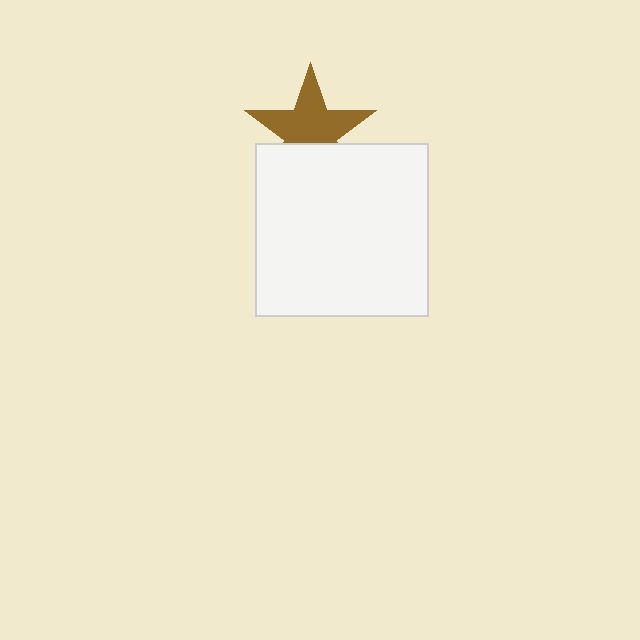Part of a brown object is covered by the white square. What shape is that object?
It is a star.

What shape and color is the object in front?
The object in front is a white square.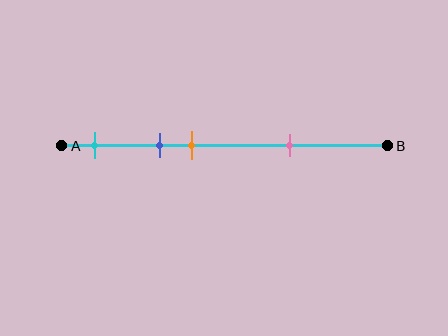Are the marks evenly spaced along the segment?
No, the marks are not evenly spaced.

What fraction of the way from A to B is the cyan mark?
The cyan mark is approximately 10% (0.1) of the way from A to B.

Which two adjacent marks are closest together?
The blue and orange marks are the closest adjacent pair.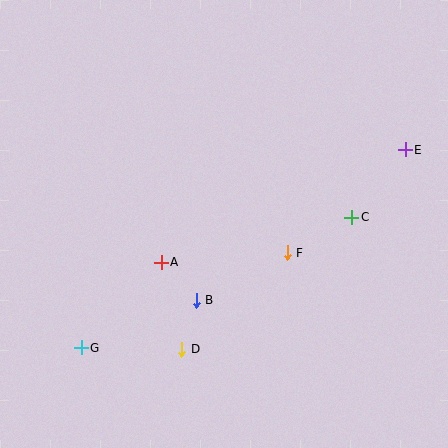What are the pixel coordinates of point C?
Point C is at (352, 217).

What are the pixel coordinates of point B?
Point B is at (196, 300).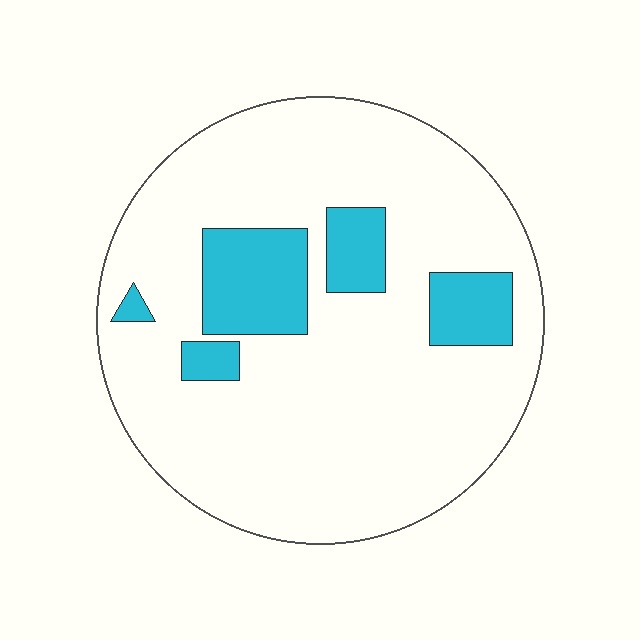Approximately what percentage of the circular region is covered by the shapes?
Approximately 15%.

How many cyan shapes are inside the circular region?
5.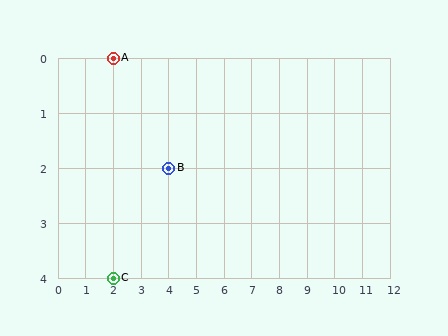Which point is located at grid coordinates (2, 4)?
Point C is at (2, 4).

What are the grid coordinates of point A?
Point A is at grid coordinates (2, 0).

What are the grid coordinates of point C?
Point C is at grid coordinates (2, 4).